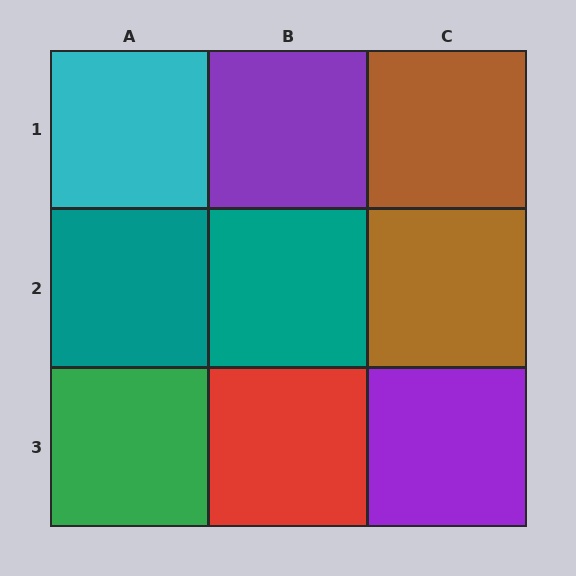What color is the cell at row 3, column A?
Green.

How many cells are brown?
2 cells are brown.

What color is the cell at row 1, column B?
Purple.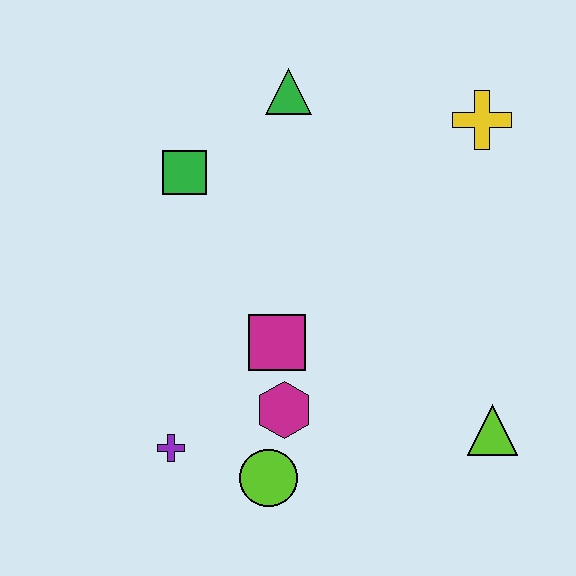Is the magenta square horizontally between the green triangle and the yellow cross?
No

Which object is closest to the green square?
The green triangle is closest to the green square.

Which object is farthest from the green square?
The lime triangle is farthest from the green square.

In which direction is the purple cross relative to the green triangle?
The purple cross is below the green triangle.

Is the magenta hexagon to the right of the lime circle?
Yes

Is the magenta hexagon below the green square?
Yes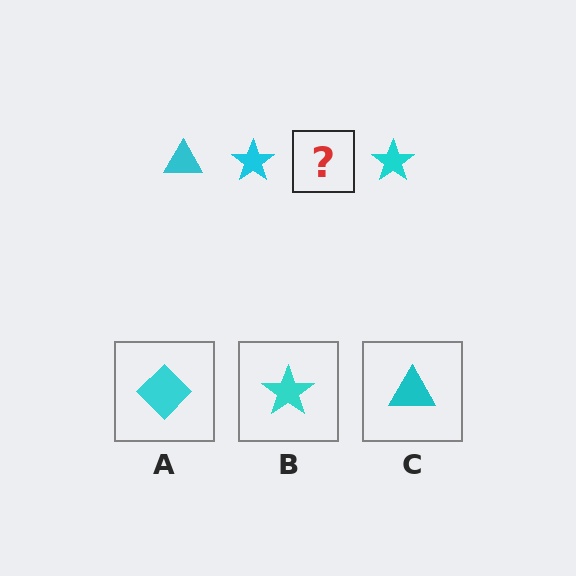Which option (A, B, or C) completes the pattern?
C.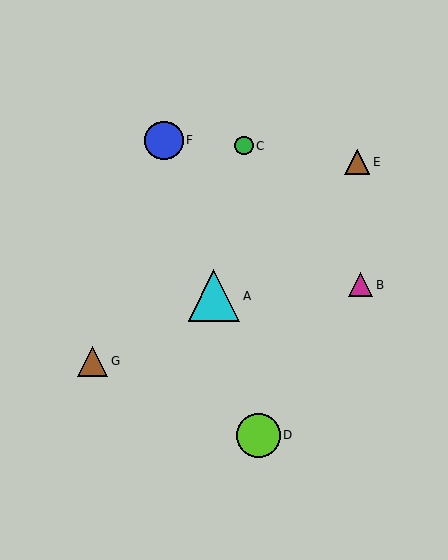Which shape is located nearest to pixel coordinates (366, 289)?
The magenta triangle (labeled B) at (360, 285) is nearest to that location.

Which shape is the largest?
The cyan triangle (labeled A) is the largest.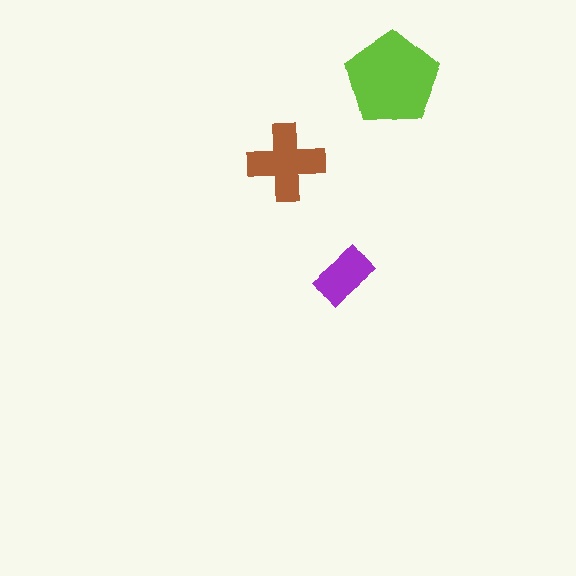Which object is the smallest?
The purple rectangle.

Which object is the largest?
The lime pentagon.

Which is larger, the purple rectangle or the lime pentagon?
The lime pentagon.